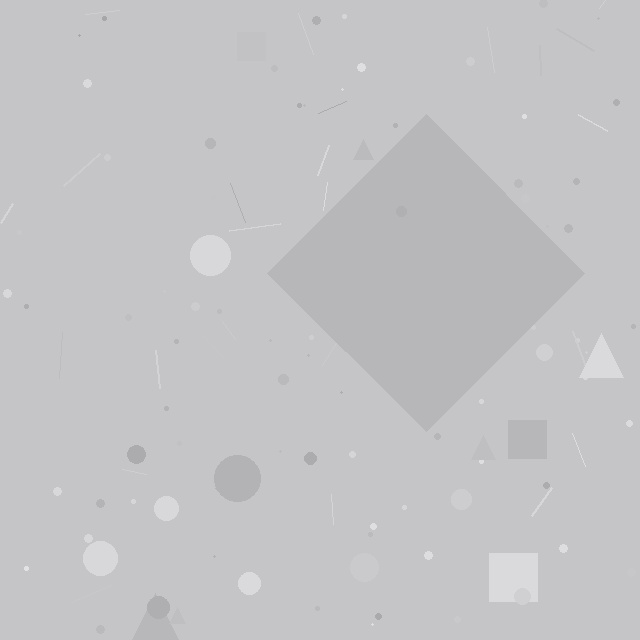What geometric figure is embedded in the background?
A diamond is embedded in the background.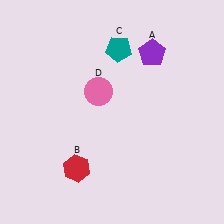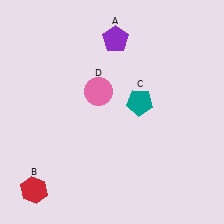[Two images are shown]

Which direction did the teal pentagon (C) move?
The teal pentagon (C) moved down.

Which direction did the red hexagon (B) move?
The red hexagon (B) moved left.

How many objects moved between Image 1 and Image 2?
3 objects moved between the two images.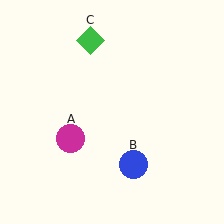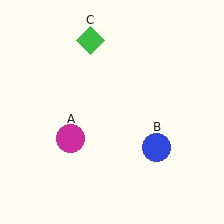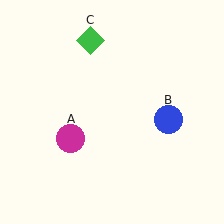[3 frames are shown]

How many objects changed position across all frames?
1 object changed position: blue circle (object B).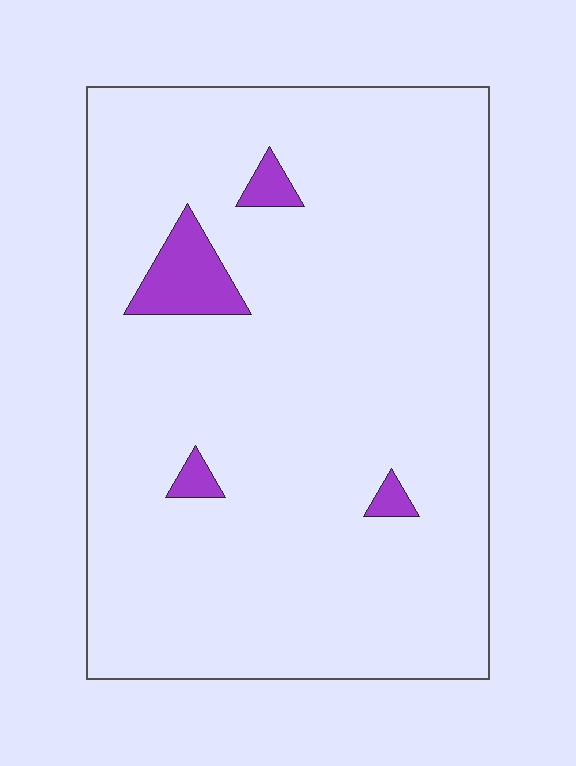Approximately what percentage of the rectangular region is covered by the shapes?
Approximately 5%.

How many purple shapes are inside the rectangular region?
4.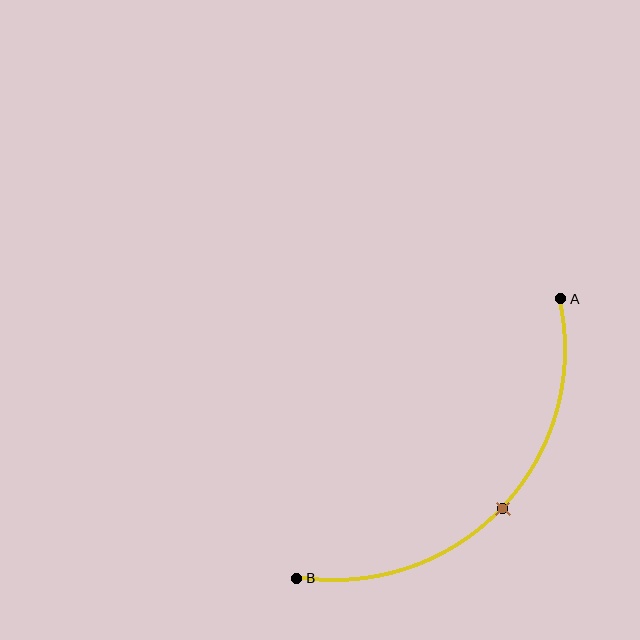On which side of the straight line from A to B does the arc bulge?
The arc bulges below and to the right of the straight line connecting A and B.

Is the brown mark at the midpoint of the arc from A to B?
Yes. The brown mark lies on the arc at equal arc-length from both A and B — it is the arc midpoint.